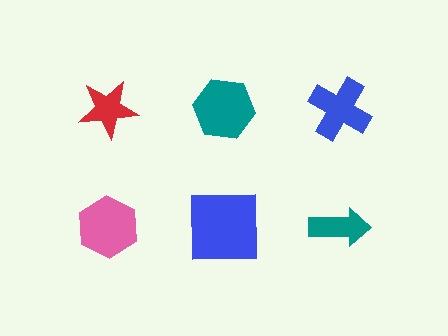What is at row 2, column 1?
A pink hexagon.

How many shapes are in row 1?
3 shapes.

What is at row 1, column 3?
A blue cross.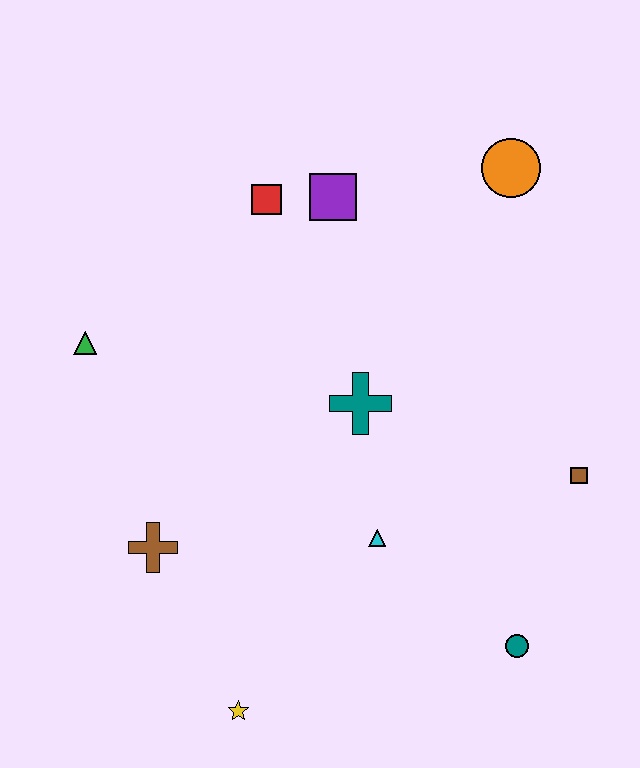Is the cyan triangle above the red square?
No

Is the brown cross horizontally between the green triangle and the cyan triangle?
Yes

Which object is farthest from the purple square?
The yellow star is farthest from the purple square.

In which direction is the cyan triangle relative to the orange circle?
The cyan triangle is below the orange circle.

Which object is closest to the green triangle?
The brown cross is closest to the green triangle.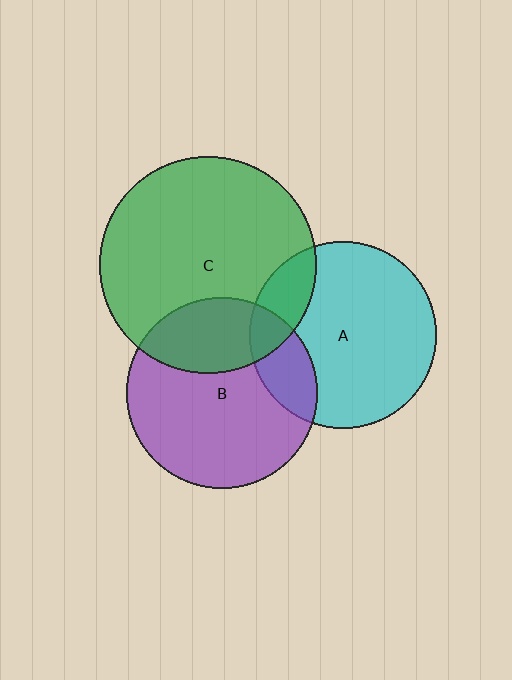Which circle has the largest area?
Circle C (green).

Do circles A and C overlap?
Yes.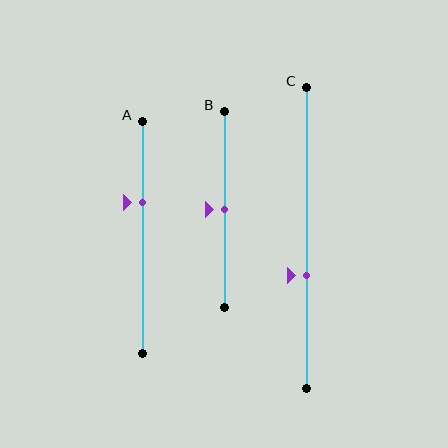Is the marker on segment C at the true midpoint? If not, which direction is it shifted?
No, the marker on segment C is shifted downward by about 12% of the segment length.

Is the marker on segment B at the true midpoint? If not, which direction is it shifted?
Yes, the marker on segment B is at the true midpoint.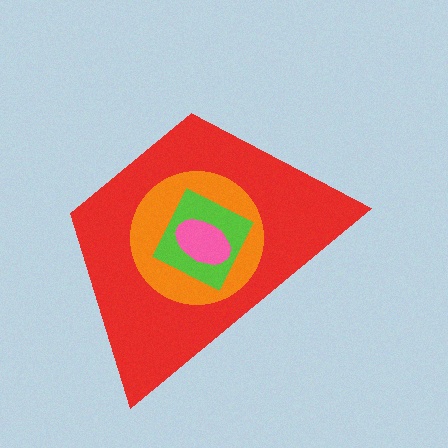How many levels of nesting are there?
4.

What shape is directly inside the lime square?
The pink ellipse.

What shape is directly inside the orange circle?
The lime square.